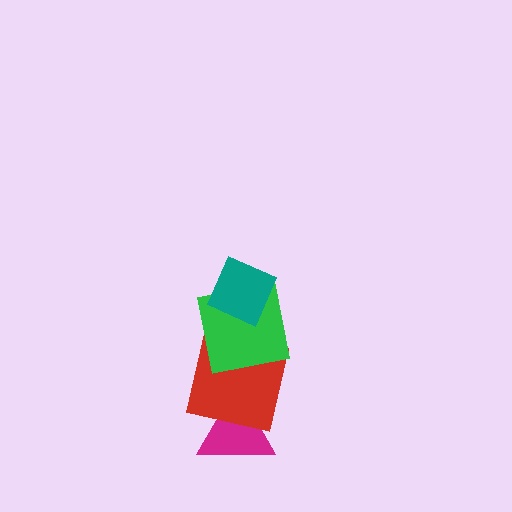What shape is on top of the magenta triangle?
The red square is on top of the magenta triangle.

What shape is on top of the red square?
The green square is on top of the red square.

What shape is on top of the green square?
The teal diamond is on top of the green square.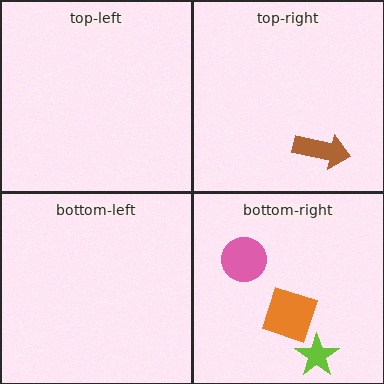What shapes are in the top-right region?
The brown arrow.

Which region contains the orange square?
The bottom-right region.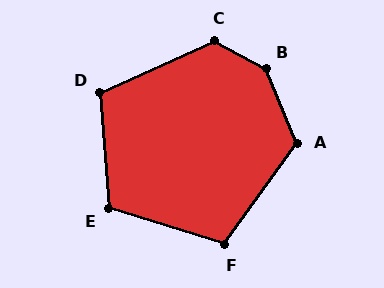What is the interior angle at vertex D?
Approximately 110 degrees (obtuse).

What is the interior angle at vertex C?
Approximately 127 degrees (obtuse).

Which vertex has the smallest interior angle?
F, at approximately 109 degrees.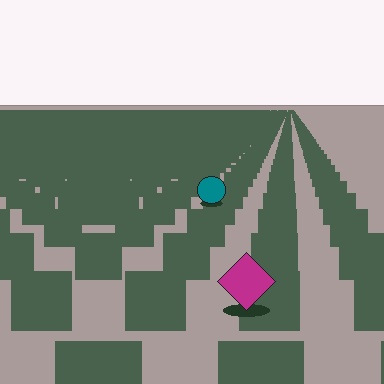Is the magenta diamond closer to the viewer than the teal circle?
Yes. The magenta diamond is closer — you can tell from the texture gradient: the ground texture is coarser near it.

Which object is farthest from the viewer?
The teal circle is farthest from the viewer. It appears smaller and the ground texture around it is denser.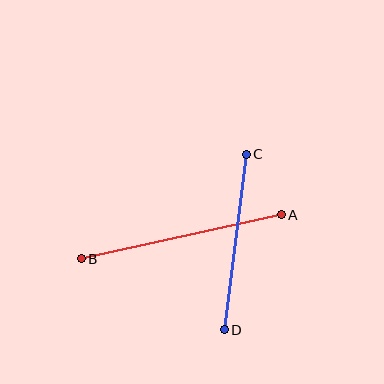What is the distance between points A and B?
The distance is approximately 204 pixels.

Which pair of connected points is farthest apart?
Points A and B are farthest apart.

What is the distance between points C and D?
The distance is approximately 177 pixels.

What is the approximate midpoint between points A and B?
The midpoint is at approximately (181, 237) pixels.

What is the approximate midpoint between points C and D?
The midpoint is at approximately (236, 242) pixels.